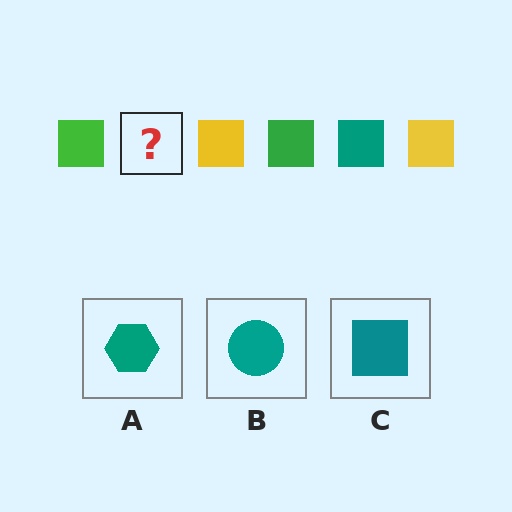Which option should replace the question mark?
Option C.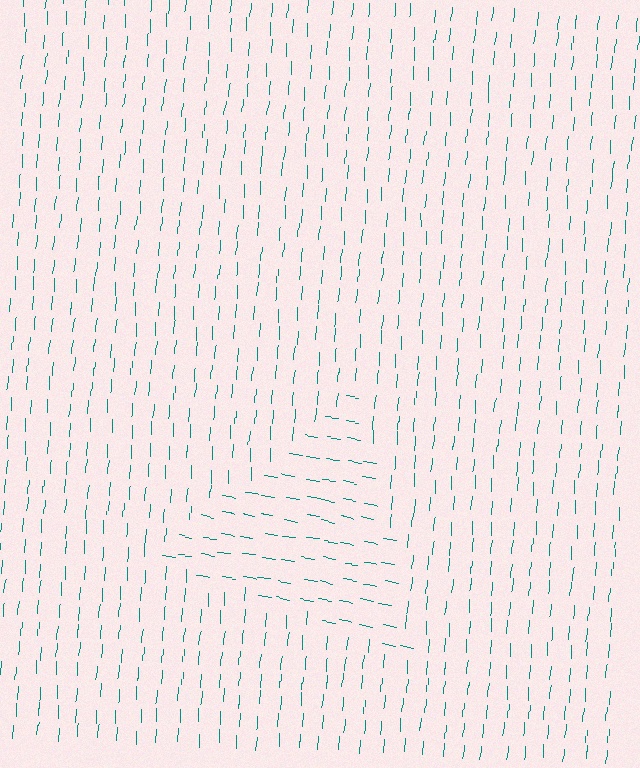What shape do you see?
I see a triangle.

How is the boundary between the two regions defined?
The boundary is defined purely by a change in line orientation (approximately 84 degrees difference). All lines are the same color and thickness.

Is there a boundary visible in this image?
Yes, there is a texture boundary formed by a change in line orientation.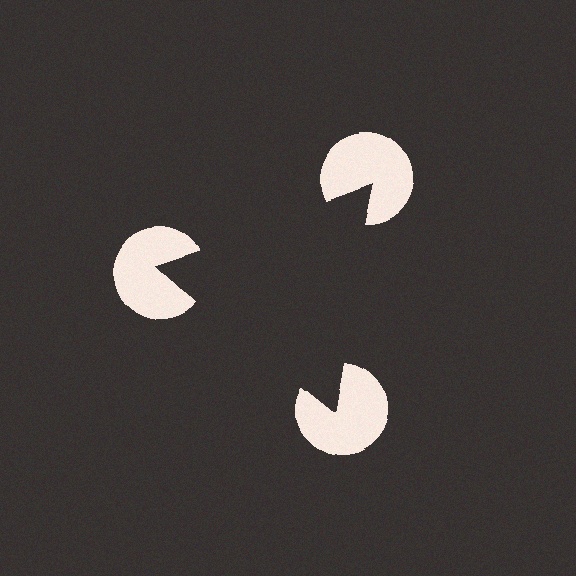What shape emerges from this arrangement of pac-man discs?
An illusory triangle — its edges are inferred from the aligned wedge cuts in the pac-man discs, not physically drawn.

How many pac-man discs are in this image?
There are 3 — one at each vertex of the illusory triangle.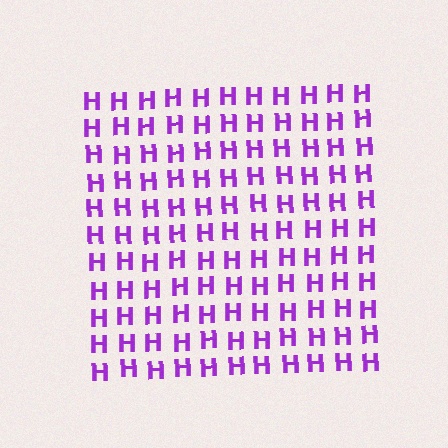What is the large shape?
The large shape is a square.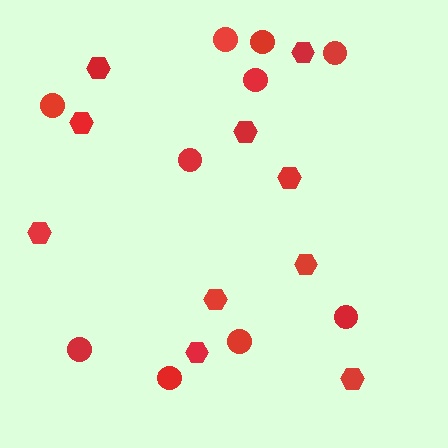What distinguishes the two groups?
There are 2 groups: one group of hexagons (10) and one group of circles (10).